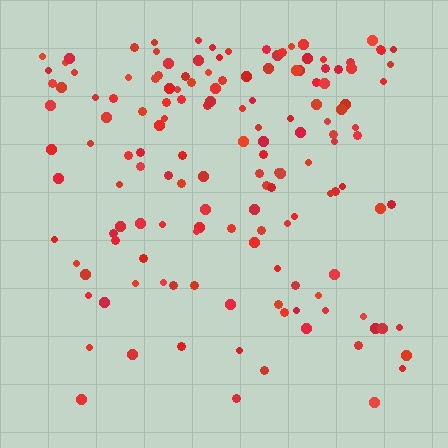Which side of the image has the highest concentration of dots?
The top.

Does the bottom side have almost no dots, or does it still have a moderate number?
Still a moderate number, just noticeably fewer than the top.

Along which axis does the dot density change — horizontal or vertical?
Vertical.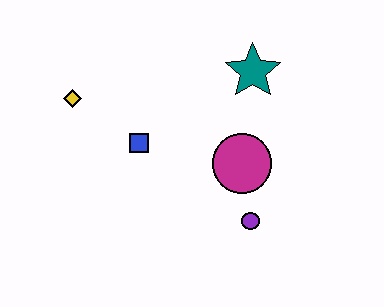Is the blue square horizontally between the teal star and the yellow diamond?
Yes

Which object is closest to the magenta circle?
The purple circle is closest to the magenta circle.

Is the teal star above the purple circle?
Yes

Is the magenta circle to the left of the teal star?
Yes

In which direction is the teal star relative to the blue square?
The teal star is to the right of the blue square.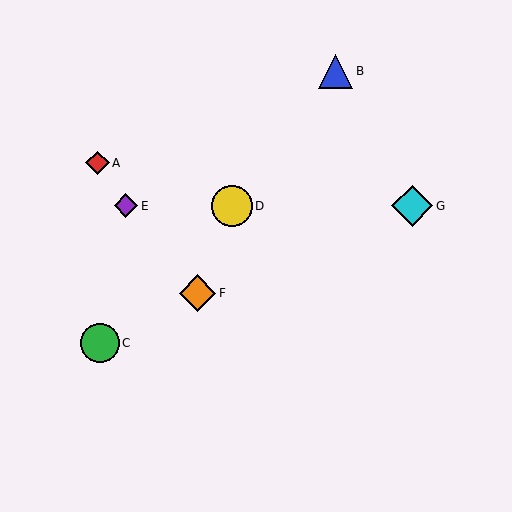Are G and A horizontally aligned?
No, G is at y≈206 and A is at y≈163.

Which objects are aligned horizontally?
Objects D, E, G are aligned horizontally.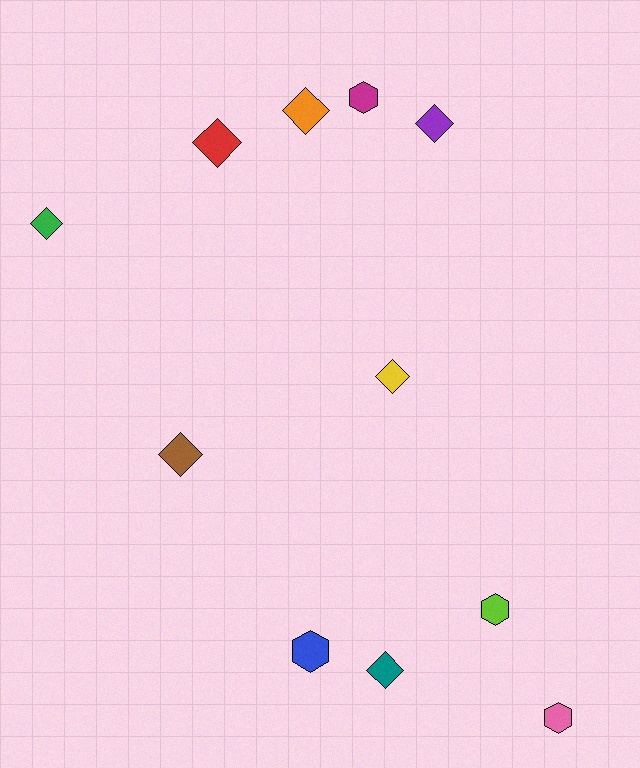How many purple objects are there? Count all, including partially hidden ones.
There is 1 purple object.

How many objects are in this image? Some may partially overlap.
There are 11 objects.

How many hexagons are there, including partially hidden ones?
There are 4 hexagons.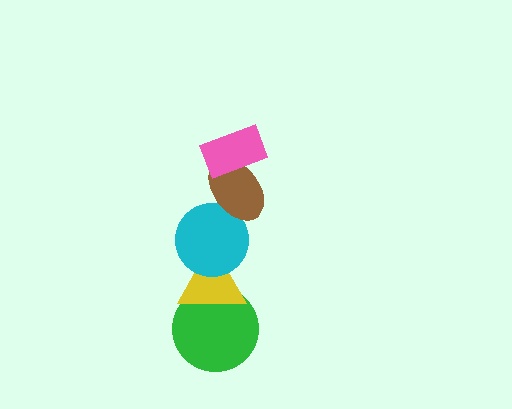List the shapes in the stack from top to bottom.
From top to bottom: the pink rectangle, the brown ellipse, the cyan circle, the yellow triangle, the green circle.